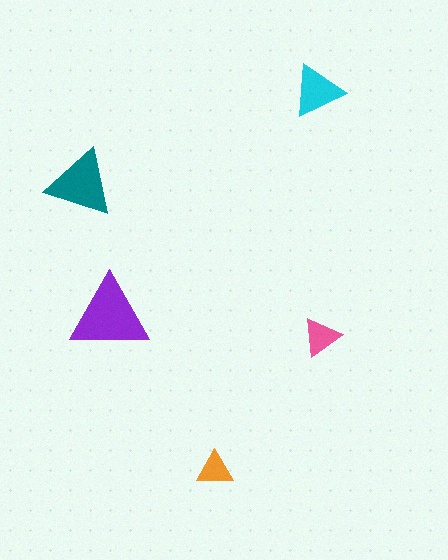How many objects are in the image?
There are 5 objects in the image.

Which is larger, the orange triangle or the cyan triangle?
The cyan one.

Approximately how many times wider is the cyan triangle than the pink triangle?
About 1.5 times wider.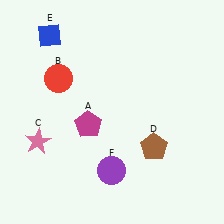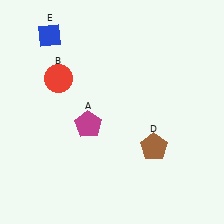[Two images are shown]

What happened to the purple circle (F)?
The purple circle (F) was removed in Image 2. It was in the bottom-left area of Image 1.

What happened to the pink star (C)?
The pink star (C) was removed in Image 2. It was in the bottom-left area of Image 1.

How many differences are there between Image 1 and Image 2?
There are 2 differences between the two images.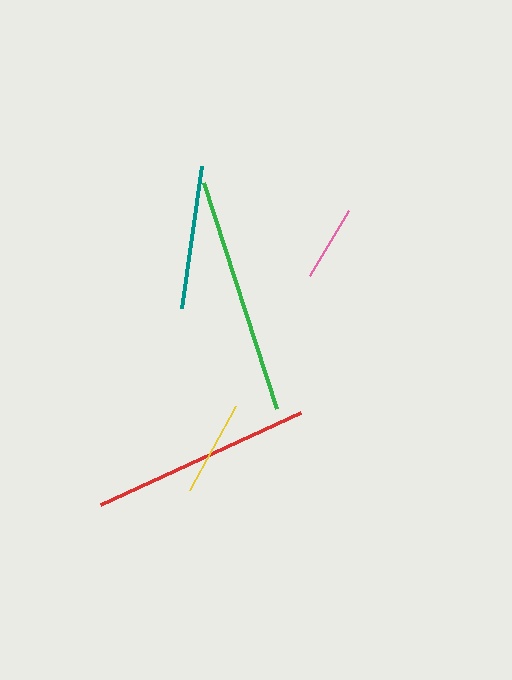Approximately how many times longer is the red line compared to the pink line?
The red line is approximately 2.9 times the length of the pink line.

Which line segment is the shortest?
The pink line is the shortest at approximately 76 pixels.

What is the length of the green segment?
The green segment is approximately 237 pixels long.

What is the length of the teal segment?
The teal segment is approximately 143 pixels long.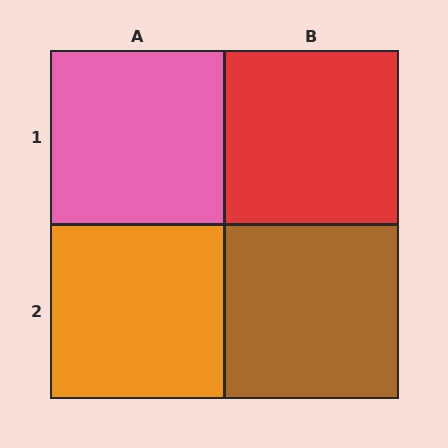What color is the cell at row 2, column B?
Brown.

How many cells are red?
1 cell is red.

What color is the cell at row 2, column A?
Orange.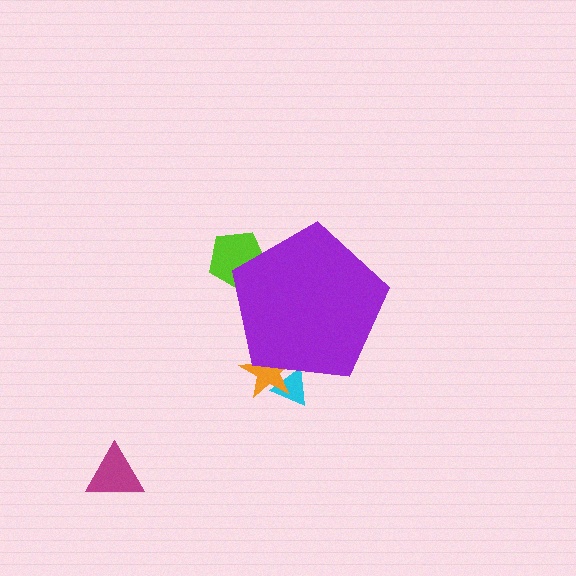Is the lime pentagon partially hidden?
Yes, the lime pentagon is partially hidden behind the purple pentagon.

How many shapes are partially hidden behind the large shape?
3 shapes are partially hidden.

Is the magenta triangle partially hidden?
No, the magenta triangle is fully visible.